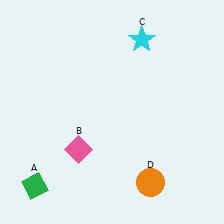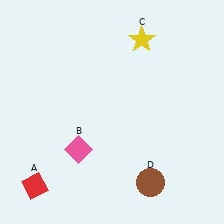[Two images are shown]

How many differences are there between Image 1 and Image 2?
There are 3 differences between the two images.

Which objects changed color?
A changed from green to red. C changed from cyan to yellow. D changed from orange to brown.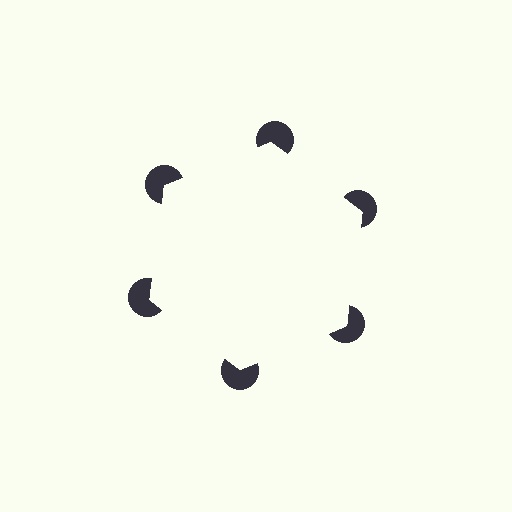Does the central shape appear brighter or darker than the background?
It typically appears slightly brighter than the background, even though no actual brightness change is drawn.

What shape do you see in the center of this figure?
An illusory hexagon — its edges are inferred from the aligned wedge cuts in the pac-man discs, not physically drawn.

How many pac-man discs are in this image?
There are 6 — one at each vertex of the illusory hexagon.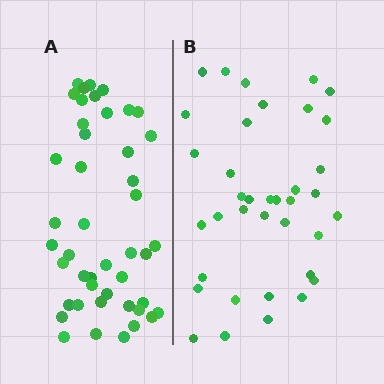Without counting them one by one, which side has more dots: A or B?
Region A (the left region) has more dots.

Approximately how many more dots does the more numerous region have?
Region A has roughly 8 or so more dots than region B.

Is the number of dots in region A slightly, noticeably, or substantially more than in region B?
Region A has only slightly more — the two regions are fairly close. The ratio is roughly 1.2 to 1.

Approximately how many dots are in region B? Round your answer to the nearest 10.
About 40 dots. (The exact count is 37, which rounds to 40.)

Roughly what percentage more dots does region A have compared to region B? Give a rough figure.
About 20% more.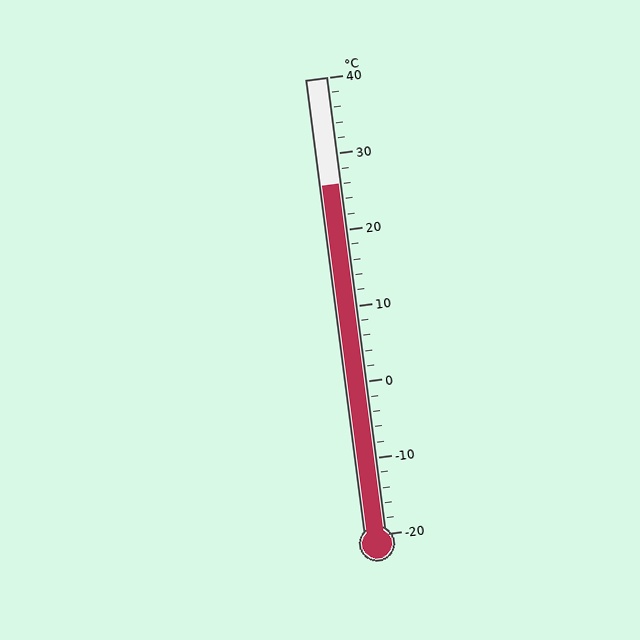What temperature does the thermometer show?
The thermometer shows approximately 26°C.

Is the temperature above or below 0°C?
The temperature is above 0°C.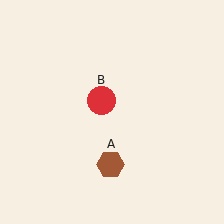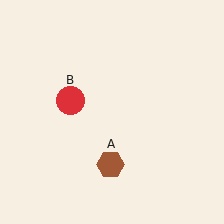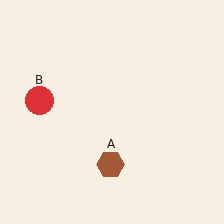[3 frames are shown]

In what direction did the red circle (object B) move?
The red circle (object B) moved left.